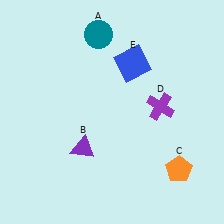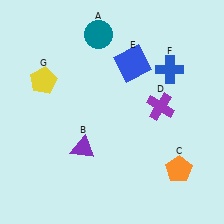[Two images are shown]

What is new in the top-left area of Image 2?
A yellow pentagon (G) was added in the top-left area of Image 2.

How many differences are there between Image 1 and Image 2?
There are 2 differences between the two images.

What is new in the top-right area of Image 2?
A blue cross (F) was added in the top-right area of Image 2.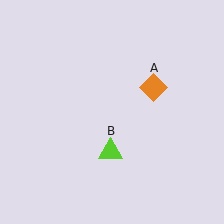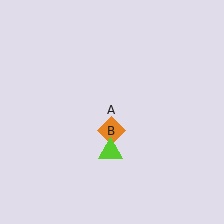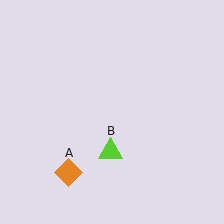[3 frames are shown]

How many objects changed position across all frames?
1 object changed position: orange diamond (object A).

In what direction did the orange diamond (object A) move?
The orange diamond (object A) moved down and to the left.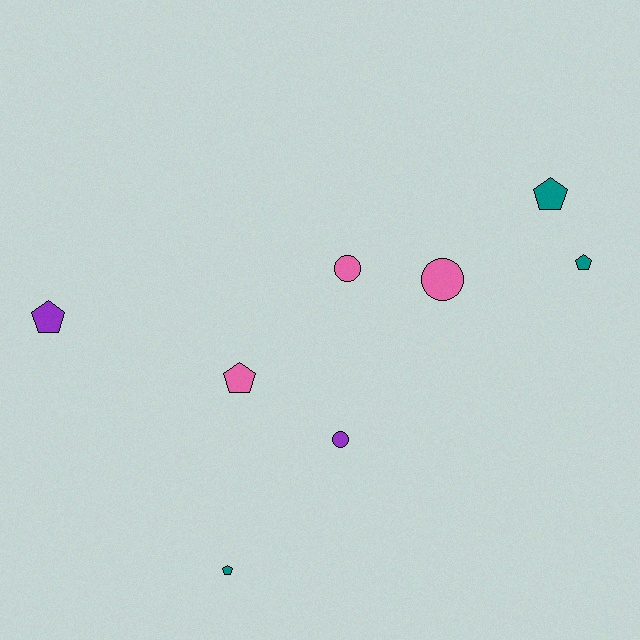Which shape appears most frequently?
Pentagon, with 5 objects.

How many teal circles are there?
There are no teal circles.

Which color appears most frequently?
Pink, with 3 objects.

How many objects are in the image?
There are 8 objects.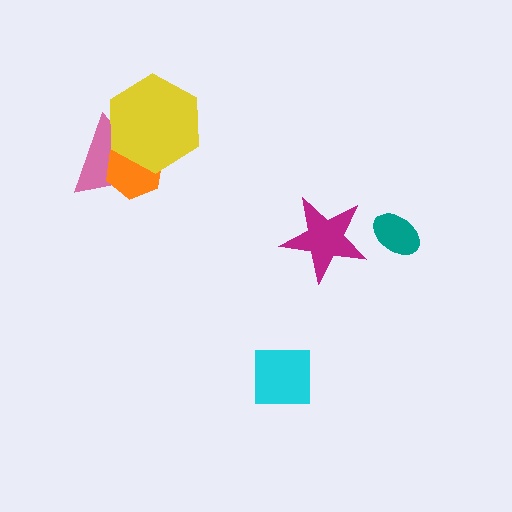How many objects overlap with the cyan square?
0 objects overlap with the cyan square.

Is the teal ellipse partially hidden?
No, no other shape covers it.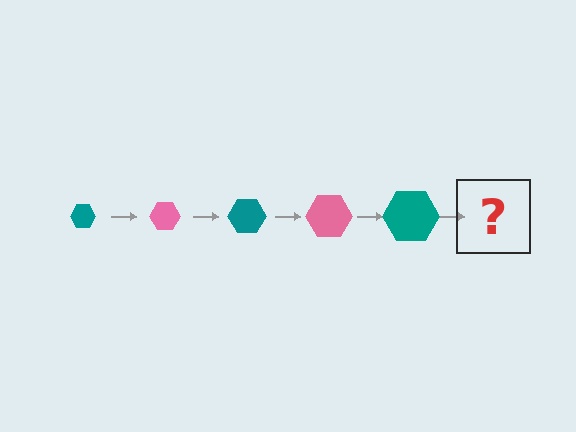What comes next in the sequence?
The next element should be a pink hexagon, larger than the previous one.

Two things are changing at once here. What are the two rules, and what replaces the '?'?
The two rules are that the hexagon grows larger each step and the color cycles through teal and pink. The '?' should be a pink hexagon, larger than the previous one.